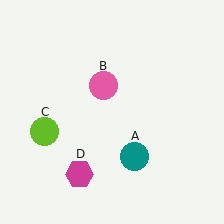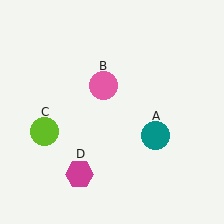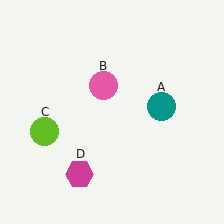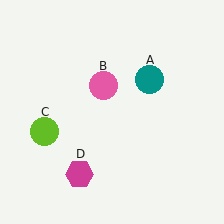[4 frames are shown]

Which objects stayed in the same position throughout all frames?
Pink circle (object B) and lime circle (object C) and magenta hexagon (object D) remained stationary.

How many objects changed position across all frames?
1 object changed position: teal circle (object A).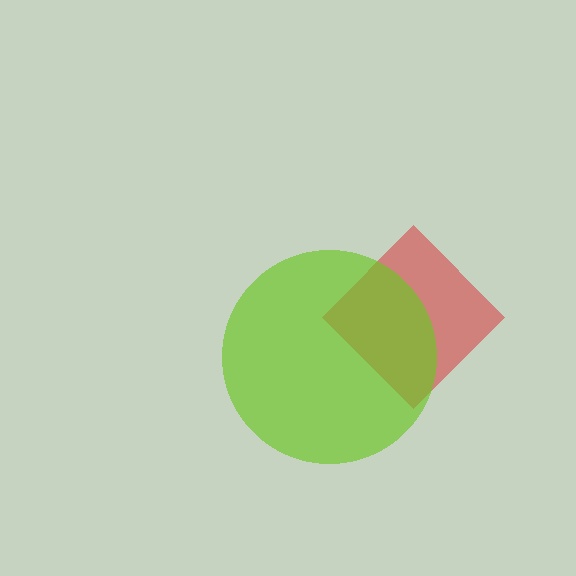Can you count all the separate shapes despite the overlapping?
Yes, there are 2 separate shapes.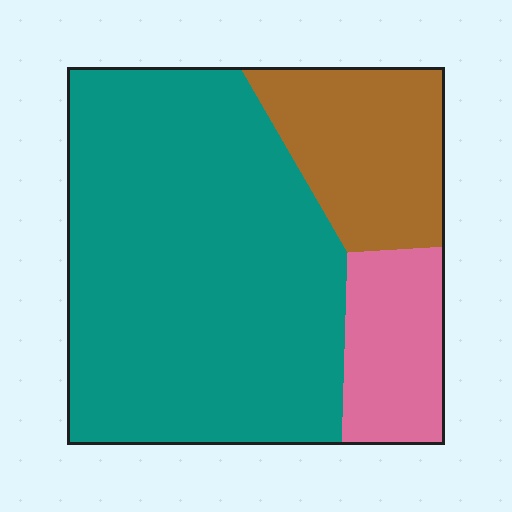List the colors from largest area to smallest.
From largest to smallest: teal, brown, pink.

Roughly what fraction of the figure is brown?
Brown covers about 20% of the figure.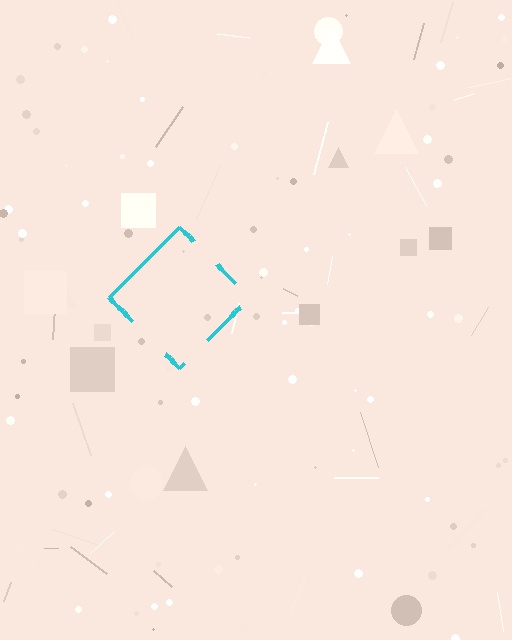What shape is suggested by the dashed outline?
The dashed outline suggests a diamond.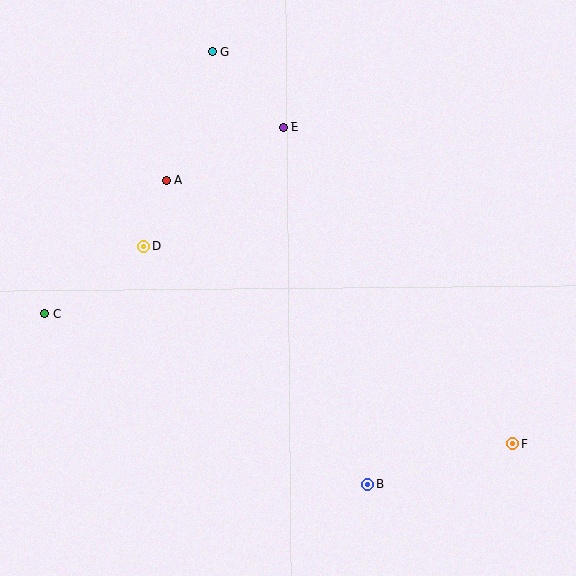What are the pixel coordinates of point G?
Point G is at (212, 51).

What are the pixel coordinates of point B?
Point B is at (367, 485).